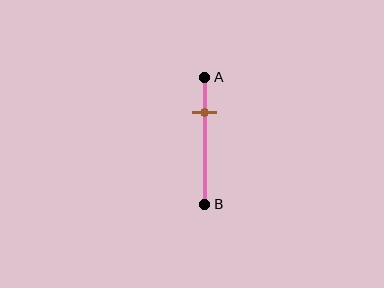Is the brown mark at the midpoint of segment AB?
No, the mark is at about 30% from A, not at the 50% midpoint.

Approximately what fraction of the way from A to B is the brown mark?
The brown mark is approximately 30% of the way from A to B.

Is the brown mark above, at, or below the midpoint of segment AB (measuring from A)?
The brown mark is above the midpoint of segment AB.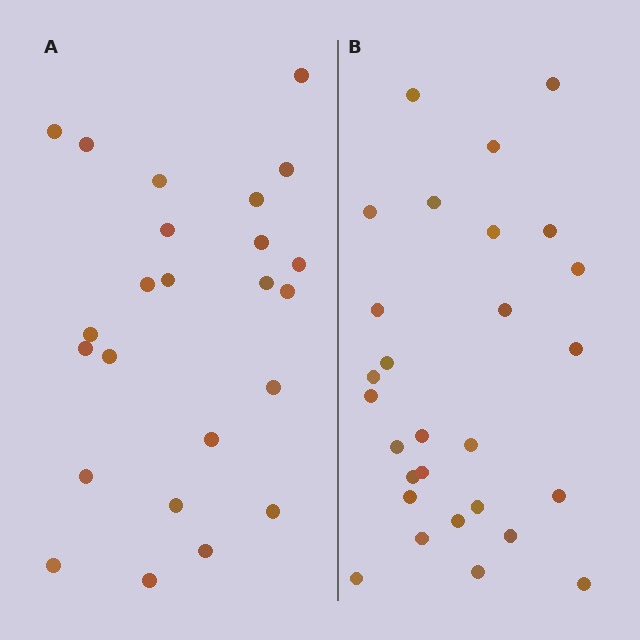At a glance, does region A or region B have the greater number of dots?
Region B (the right region) has more dots.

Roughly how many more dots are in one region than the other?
Region B has about 4 more dots than region A.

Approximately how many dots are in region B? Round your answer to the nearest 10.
About 30 dots. (The exact count is 28, which rounds to 30.)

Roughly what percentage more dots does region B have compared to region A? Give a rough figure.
About 15% more.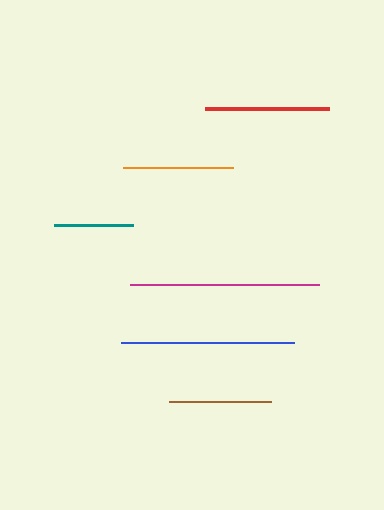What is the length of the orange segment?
The orange segment is approximately 110 pixels long.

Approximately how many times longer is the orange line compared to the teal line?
The orange line is approximately 1.4 times the length of the teal line.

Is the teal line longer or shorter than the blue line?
The blue line is longer than the teal line.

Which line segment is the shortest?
The teal line is the shortest at approximately 79 pixels.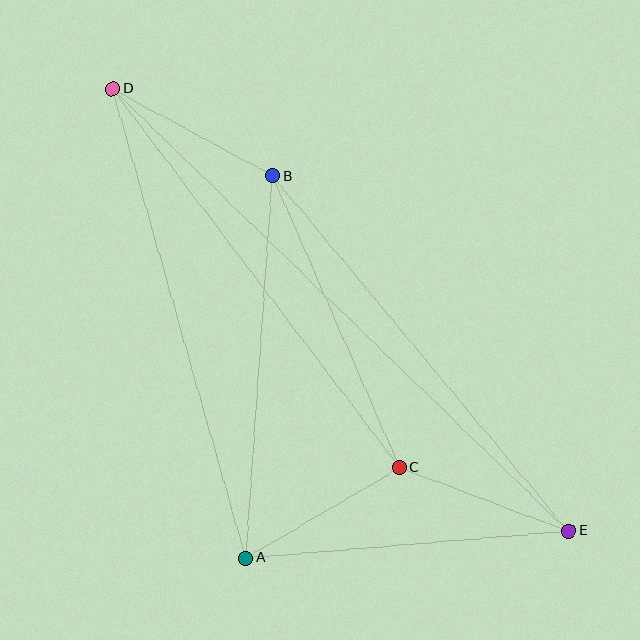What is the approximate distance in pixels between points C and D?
The distance between C and D is approximately 475 pixels.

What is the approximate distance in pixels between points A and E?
The distance between A and E is approximately 323 pixels.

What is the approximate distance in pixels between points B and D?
The distance between B and D is approximately 182 pixels.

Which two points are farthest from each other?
Points D and E are farthest from each other.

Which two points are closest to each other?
Points A and C are closest to each other.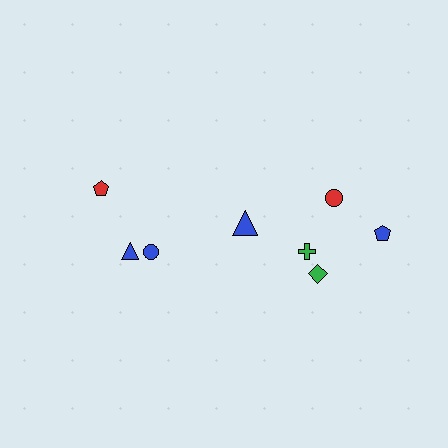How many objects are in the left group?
There are 3 objects.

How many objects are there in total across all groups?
There are 8 objects.